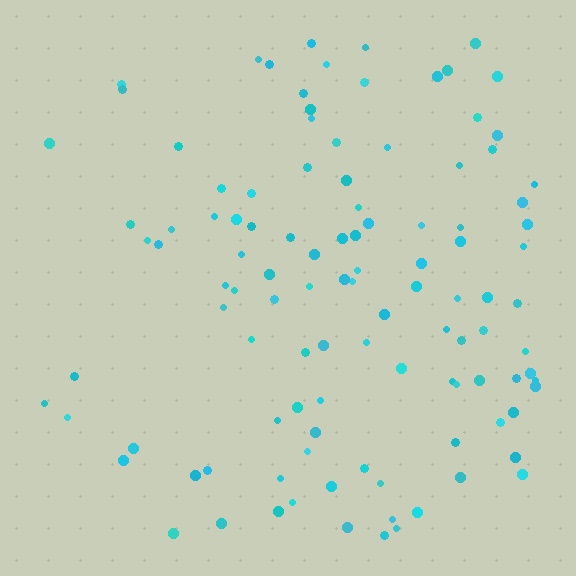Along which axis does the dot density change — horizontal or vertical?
Horizontal.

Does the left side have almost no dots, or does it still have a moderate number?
Still a moderate number, just noticeably fewer than the right.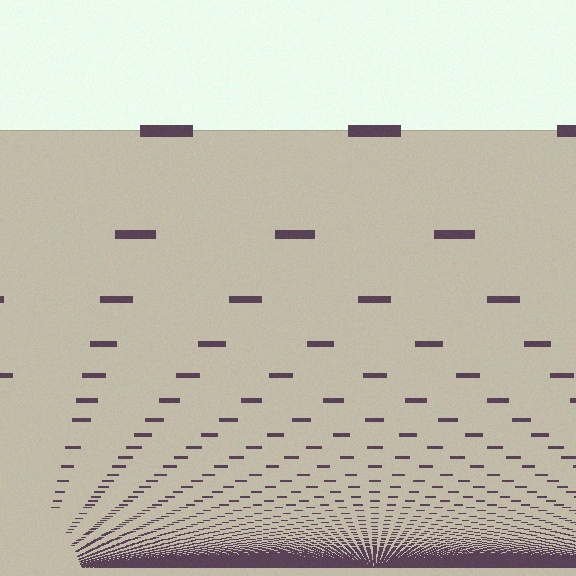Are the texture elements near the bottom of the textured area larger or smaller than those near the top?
Smaller. The gradient is inverted — elements near the bottom are smaller and denser.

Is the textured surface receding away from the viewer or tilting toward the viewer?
The surface appears to tilt toward the viewer. Texture elements get larger and sparser toward the top.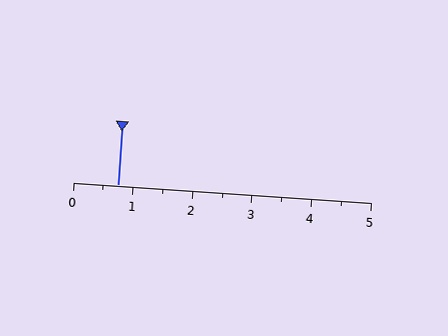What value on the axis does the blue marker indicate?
The marker indicates approximately 0.8.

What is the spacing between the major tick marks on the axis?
The major ticks are spaced 1 apart.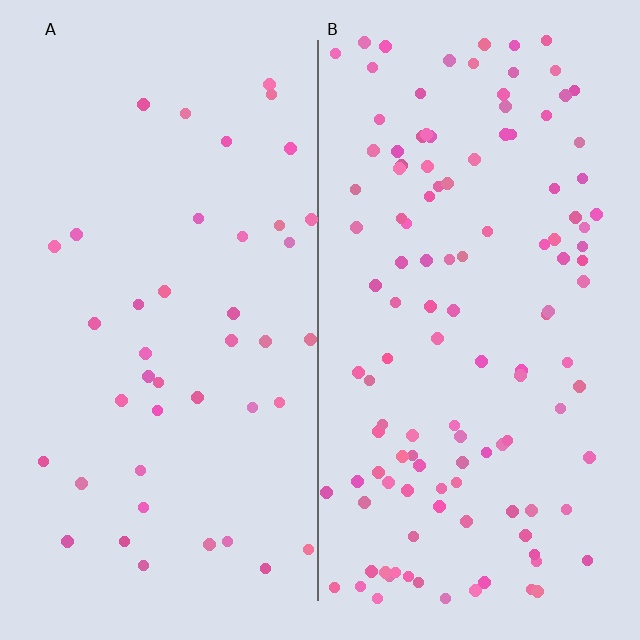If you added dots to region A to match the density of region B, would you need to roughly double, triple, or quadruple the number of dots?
Approximately triple.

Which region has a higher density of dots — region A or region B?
B (the right).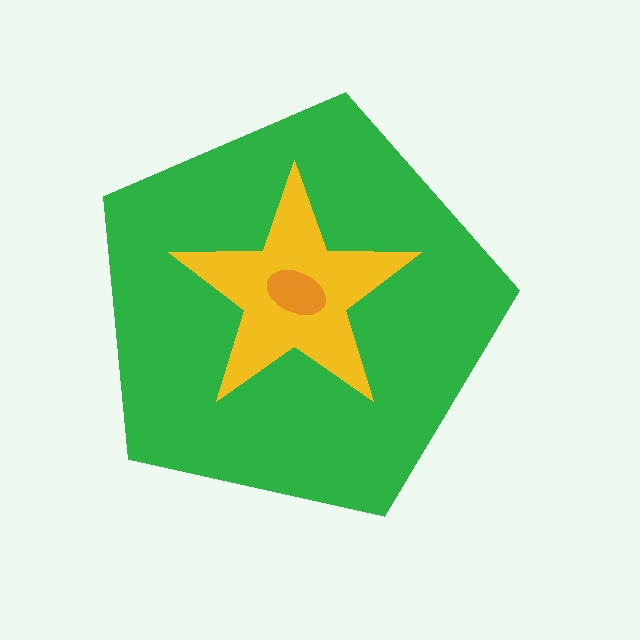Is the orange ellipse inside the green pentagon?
Yes.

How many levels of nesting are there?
3.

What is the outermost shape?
The green pentagon.